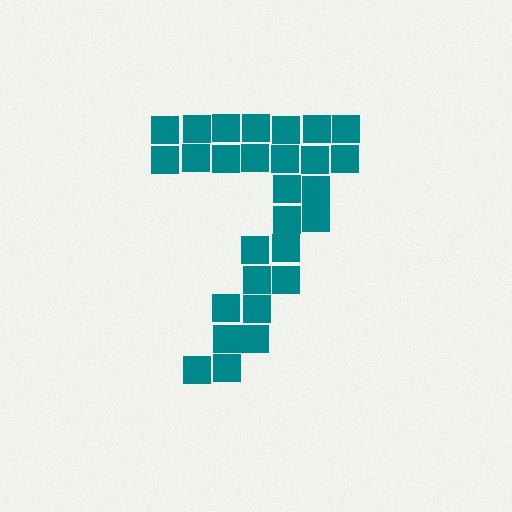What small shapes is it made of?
It is made of small squares.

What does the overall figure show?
The overall figure shows the digit 7.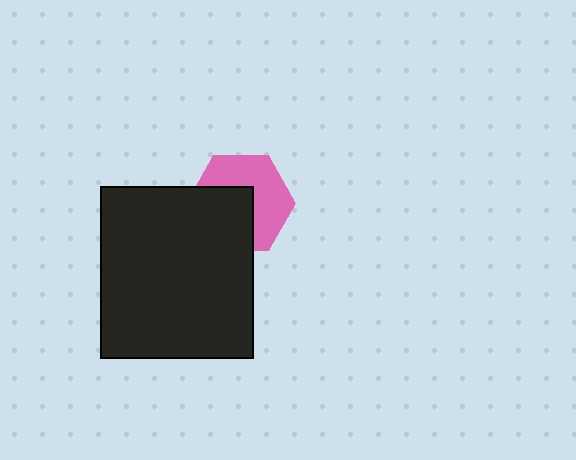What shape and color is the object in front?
The object in front is a black rectangle.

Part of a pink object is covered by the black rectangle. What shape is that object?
It is a hexagon.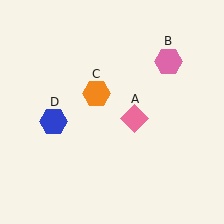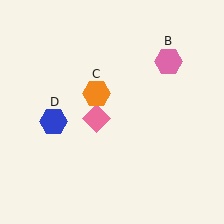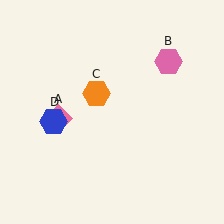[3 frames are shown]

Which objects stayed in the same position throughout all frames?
Pink hexagon (object B) and orange hexagon (object C) and blue hexagon (object D) remained stationary.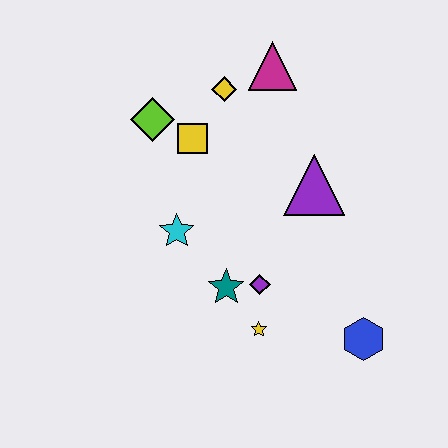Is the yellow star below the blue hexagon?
No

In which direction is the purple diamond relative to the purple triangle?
The purple diamond is below the purple triangle.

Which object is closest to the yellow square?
The lime diamond is closest to the yellow square.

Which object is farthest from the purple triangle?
The lime diamond is farthest from the purple triangle.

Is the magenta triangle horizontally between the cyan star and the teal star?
No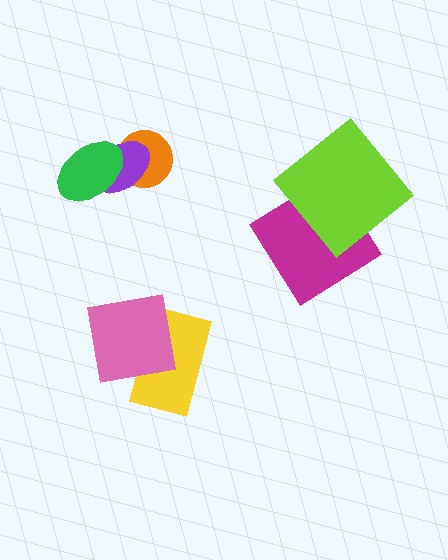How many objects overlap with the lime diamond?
1 object overlaps with the lime diamond.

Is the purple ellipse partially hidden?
Yes, it is partially covered by another shape.